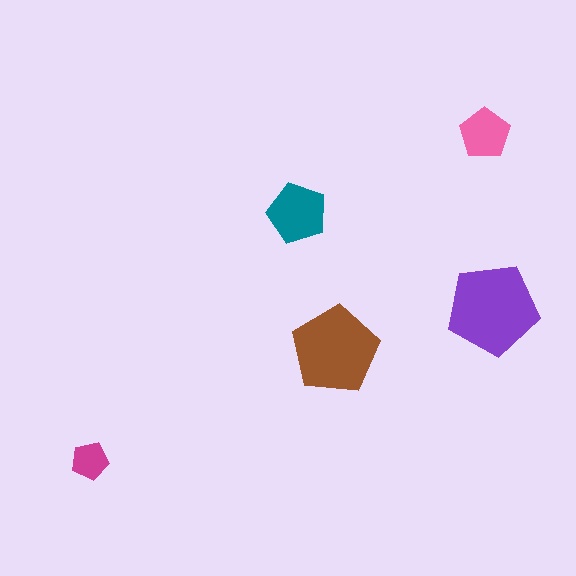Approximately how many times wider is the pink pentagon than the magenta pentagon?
About 1.5 times wider.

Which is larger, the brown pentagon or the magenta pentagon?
The brown one.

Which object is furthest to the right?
The purple pentagon is rightmost.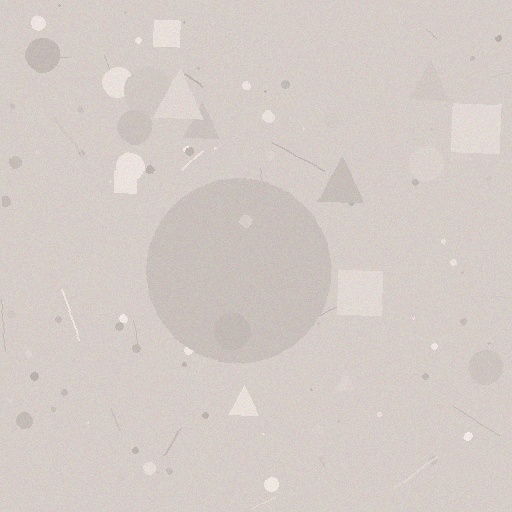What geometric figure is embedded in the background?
A circle is embedded in the background.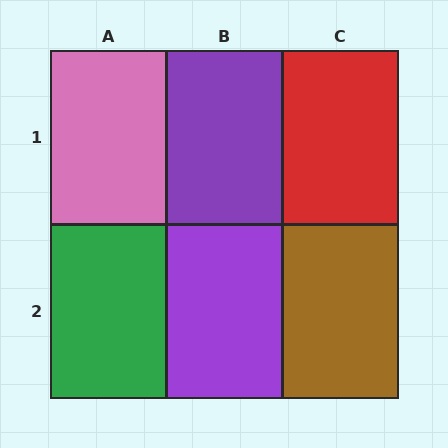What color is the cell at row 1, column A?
Pink.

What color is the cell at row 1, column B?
Purple.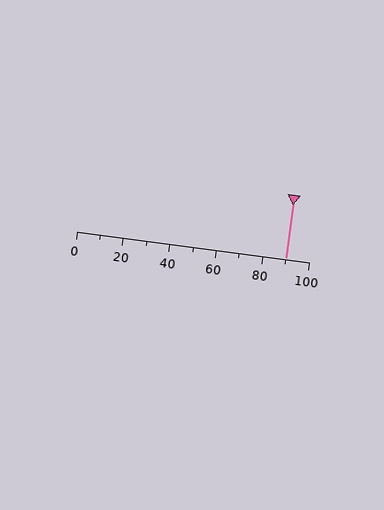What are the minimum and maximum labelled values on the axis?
The axis runs from 0 to 100.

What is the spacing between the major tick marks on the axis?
The major ticks are spaced 20 apart.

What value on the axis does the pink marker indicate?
The marker indicates approximately 90.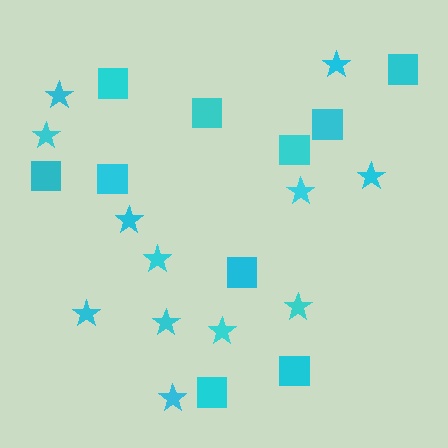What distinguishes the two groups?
There are 2 groups: one group of stars (12) and one group of squares (10).